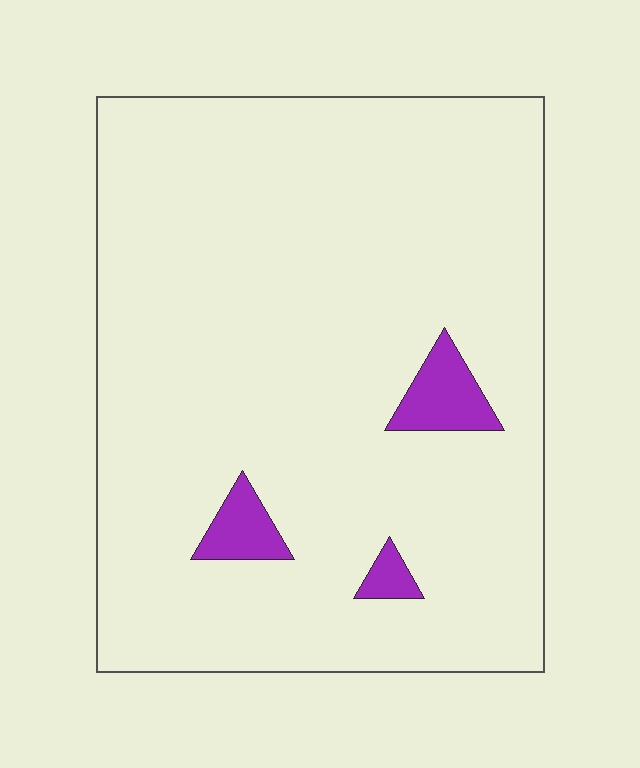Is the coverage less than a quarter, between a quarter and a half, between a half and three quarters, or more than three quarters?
Less than a quarter.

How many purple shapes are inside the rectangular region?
3.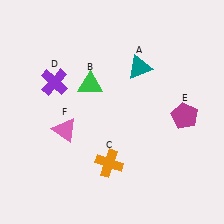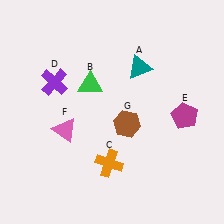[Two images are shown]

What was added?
A brown hexagon (G) was added in Image 2.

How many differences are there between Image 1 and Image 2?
There is 1 difference between the two images.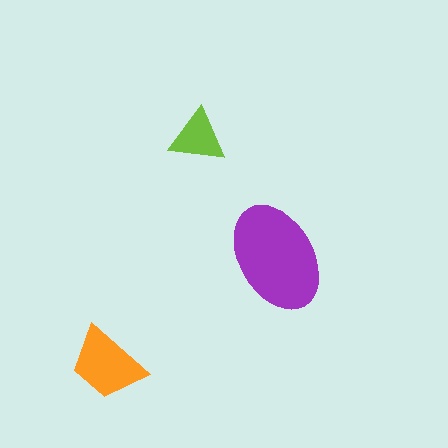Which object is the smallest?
The lime triangle.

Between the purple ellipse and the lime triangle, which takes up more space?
The purple ellipse.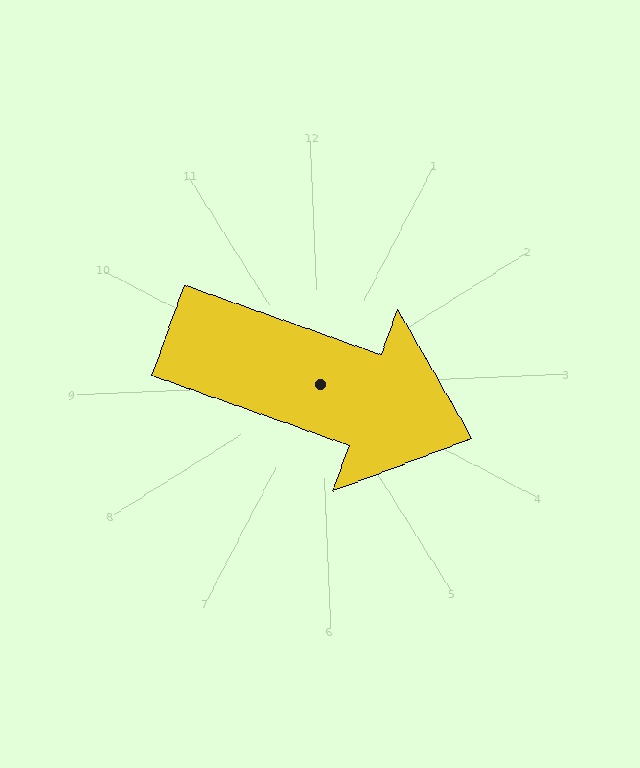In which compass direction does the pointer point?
East.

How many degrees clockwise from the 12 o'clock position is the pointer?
Approximately 112 degrees.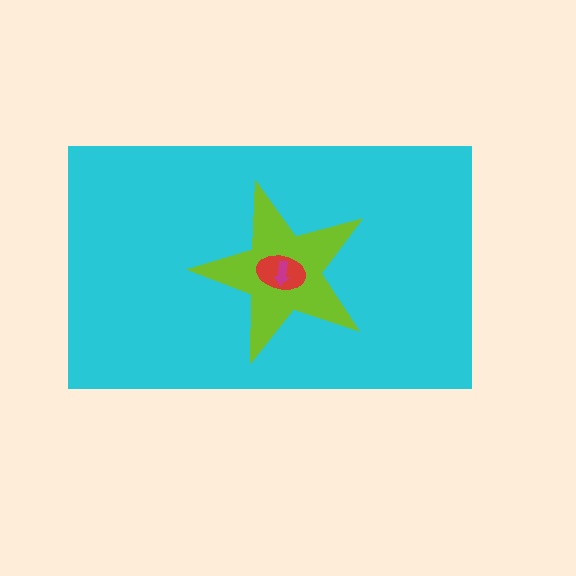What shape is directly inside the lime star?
The red ellipse.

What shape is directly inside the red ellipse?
The magenta arrow.